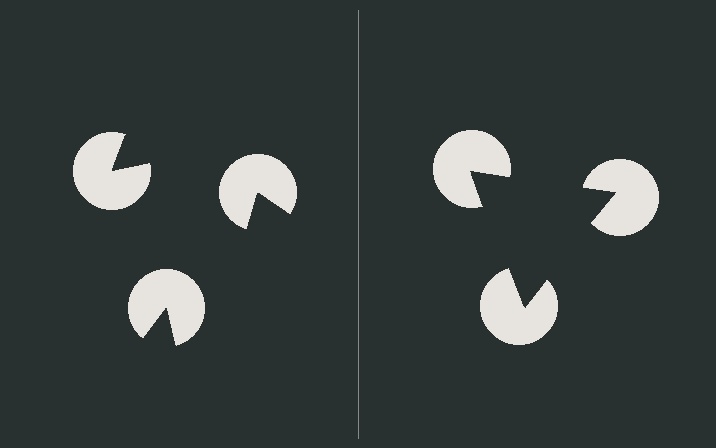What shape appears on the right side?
An illusory triangle.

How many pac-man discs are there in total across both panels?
6 — 3 on each side.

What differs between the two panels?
The pac-man discs are positioned identically on both sides; only the wedge orientations differ. On the right they align to a triangle; on the left they are misaligned.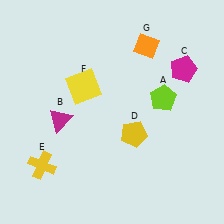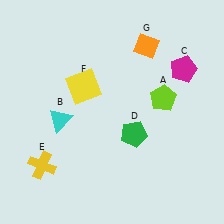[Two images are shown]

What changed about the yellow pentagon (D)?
In Image 1, D is yellow. In Image 2, it changed to green.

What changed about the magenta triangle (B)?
In Image 1, B is magenta. In Image 2, it changed to cyan.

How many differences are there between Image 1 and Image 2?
There are 2 differences between the two images.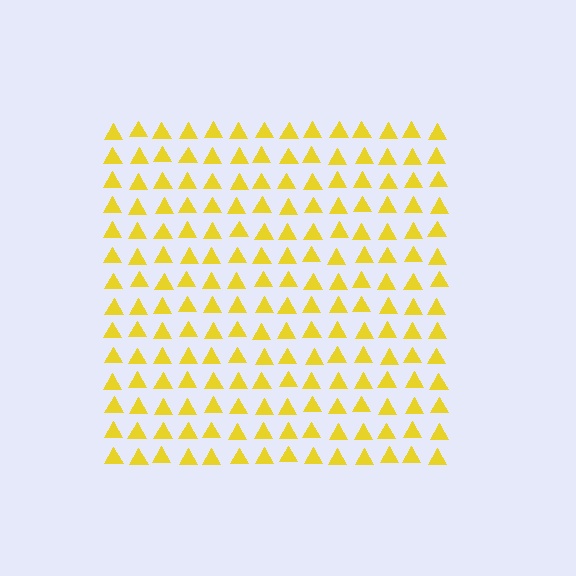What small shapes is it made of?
It is made of small triangles.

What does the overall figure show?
The overall figure shows a square.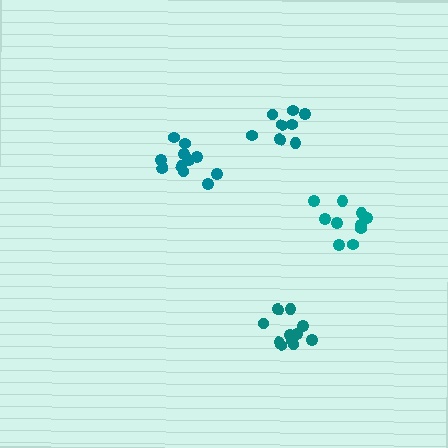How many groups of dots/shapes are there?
There are 4 groups.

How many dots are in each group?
Group 1: 11 dots, Group 2: 11 dots, Group 3: 10 dots, Group 4: 8 dots (40 total).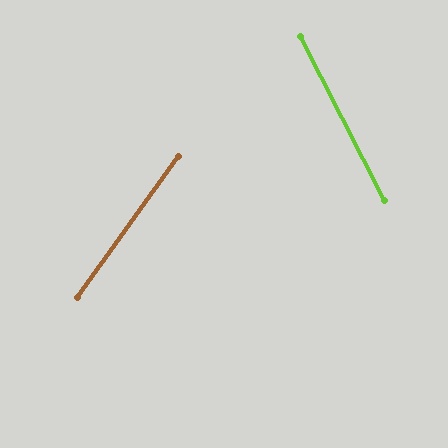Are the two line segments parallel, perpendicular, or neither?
Neither parallel nor perpendicular — they differ by about 63°.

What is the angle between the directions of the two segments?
Approximately 63 degrees.